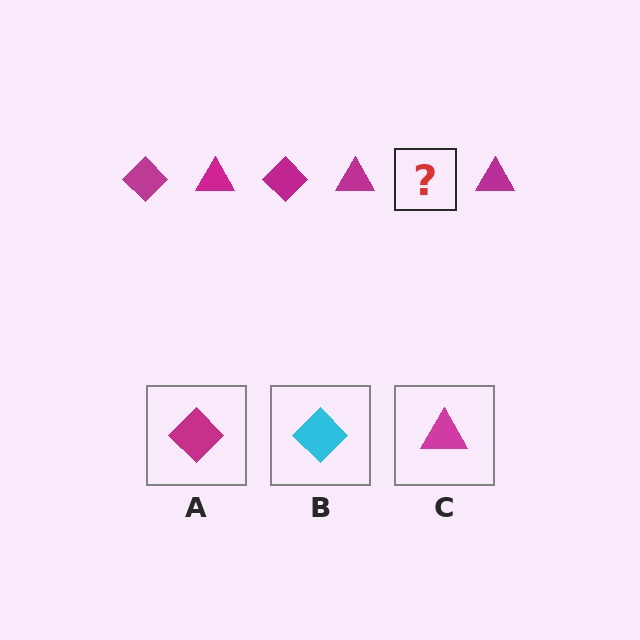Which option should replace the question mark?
Option A.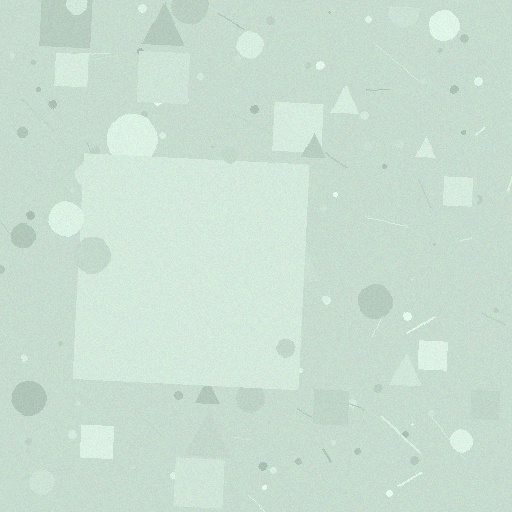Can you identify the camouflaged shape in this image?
The camouflaged shape is a square.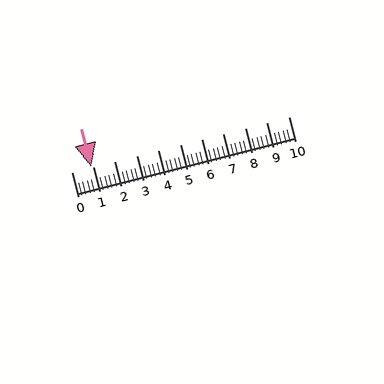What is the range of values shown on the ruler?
The ruler shows values from 0 to 10.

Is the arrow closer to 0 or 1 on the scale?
The arrow is closer to 1.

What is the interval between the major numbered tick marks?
The major tick marks are spaced 1 units apart.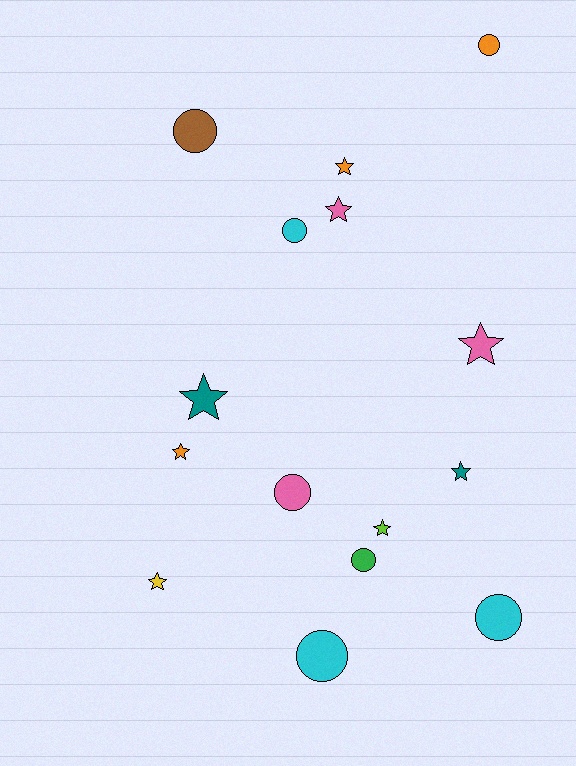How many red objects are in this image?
There are no red objects.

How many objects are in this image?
There are 15 objects.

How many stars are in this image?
There are 8 stars.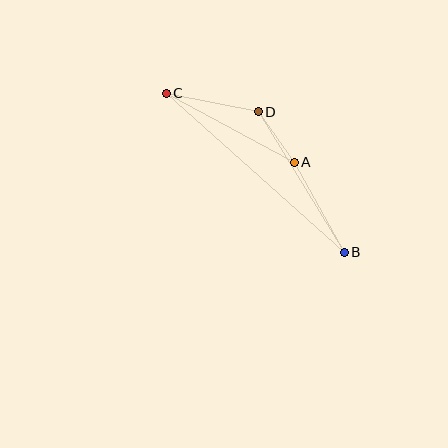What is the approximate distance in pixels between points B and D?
The distance between B and D is approximately 165 pixels.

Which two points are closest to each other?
Points A and D are closest to each other.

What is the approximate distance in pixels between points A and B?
The distance between A and B is approximately 103 pixels.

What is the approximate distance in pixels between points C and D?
The distance between C and D is approximately 94 pixels.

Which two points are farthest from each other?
Points B and C are farthest from each other.